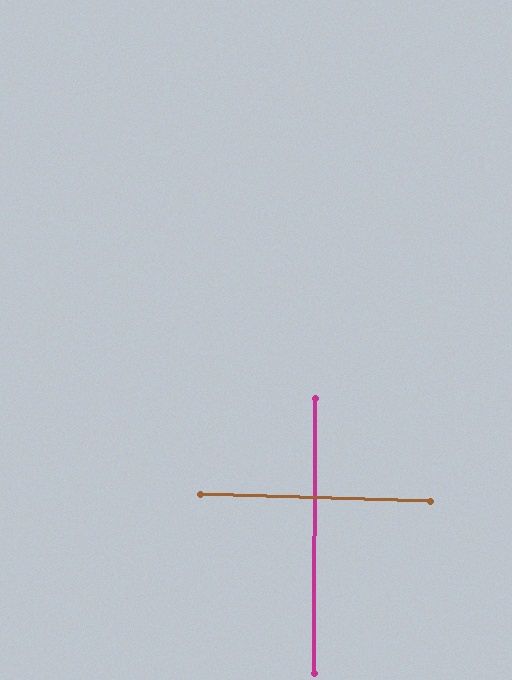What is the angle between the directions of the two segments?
Approximately 88 degrees.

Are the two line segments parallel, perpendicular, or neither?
Perpendicular — they meet at approximately 88°.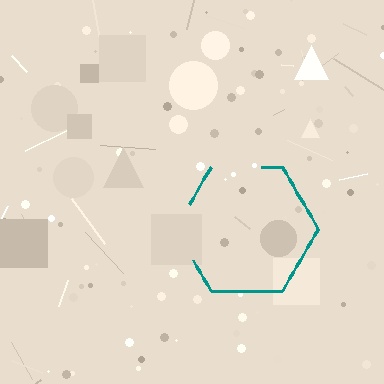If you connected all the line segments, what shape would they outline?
They would outline a hexagon.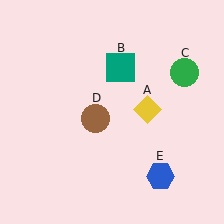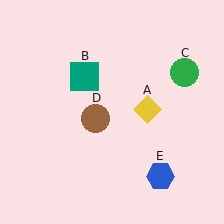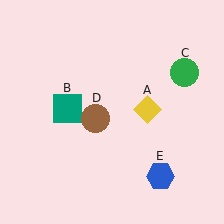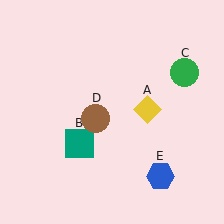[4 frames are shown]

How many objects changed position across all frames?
1 object changed position: teal square (object B).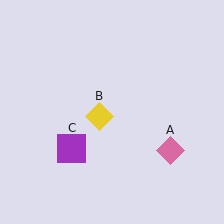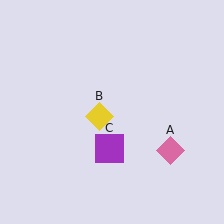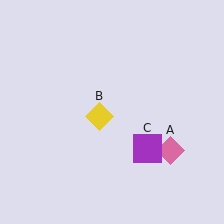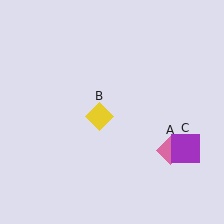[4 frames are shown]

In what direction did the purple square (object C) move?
The purple square (object C) moved right.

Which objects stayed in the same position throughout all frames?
Pink diamond (object A) and yellow diamond (object B) remained stationary.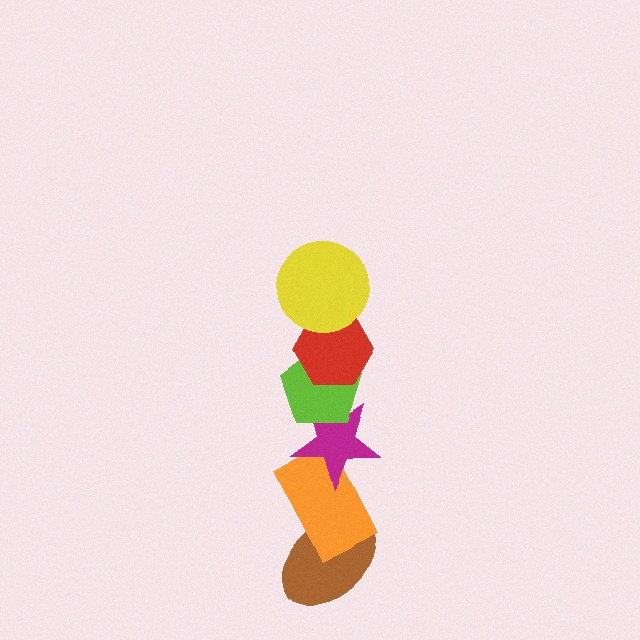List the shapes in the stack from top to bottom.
From top to bottom: the yellow circle, the red hexagon, the lime pentagon, the magenta star, the orange rectangle, the brown ellipse.